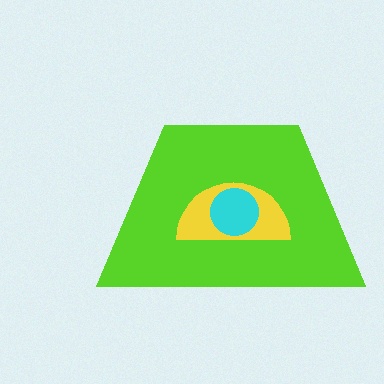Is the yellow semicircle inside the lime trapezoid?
Yes.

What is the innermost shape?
The cyan circle.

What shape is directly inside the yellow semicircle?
The cyan circle.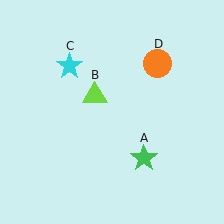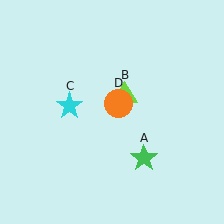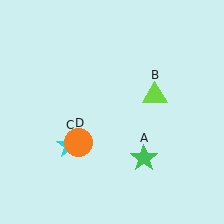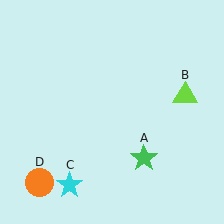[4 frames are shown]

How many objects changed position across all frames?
3 objects changed position: lime triangle (object B), cyan star (object C), orange circle (object D).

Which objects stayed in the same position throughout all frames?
Green star (object A) remained stationary.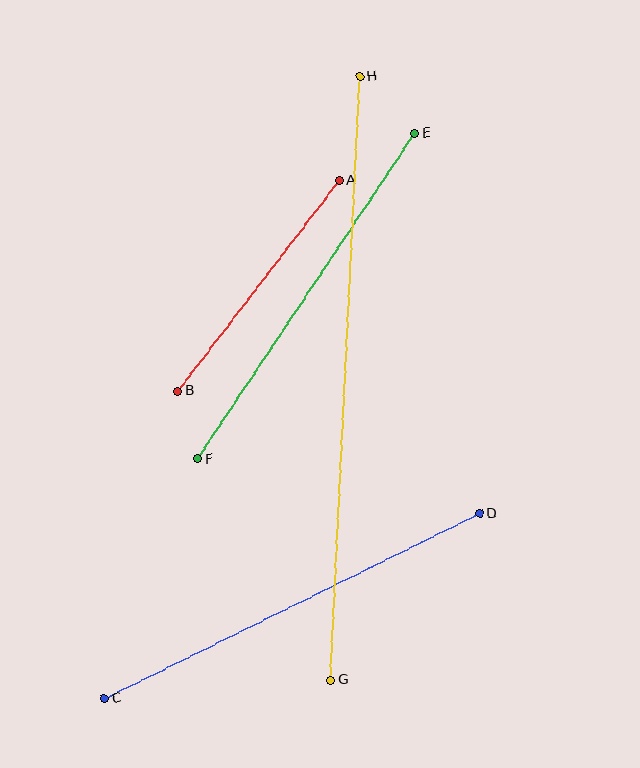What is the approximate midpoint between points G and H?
The midpoint is at approximately (345, 378) pixels.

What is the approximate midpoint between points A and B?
The midpoint is at approximately (258, 286) pixels.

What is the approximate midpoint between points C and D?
The midpoint is at approximately (292, 606) pixels.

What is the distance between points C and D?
The distance is approximately 418 pixels.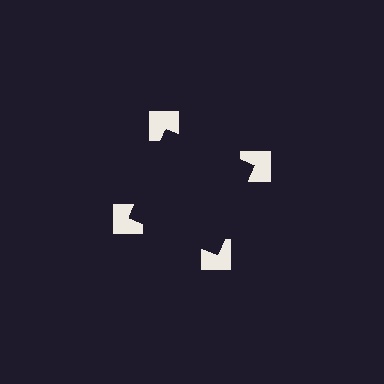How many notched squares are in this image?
There are 4 — one at each vertex of the illusory square.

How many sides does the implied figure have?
4 sides.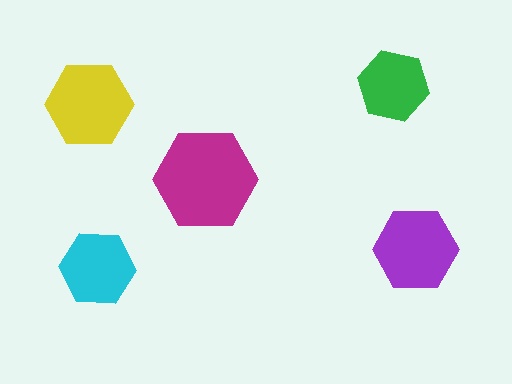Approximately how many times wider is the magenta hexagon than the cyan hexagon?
About 1.5 times wider.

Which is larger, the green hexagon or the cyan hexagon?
The cyan one.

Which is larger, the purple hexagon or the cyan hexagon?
The purple one.